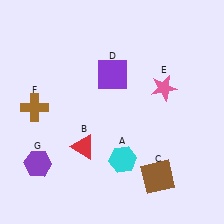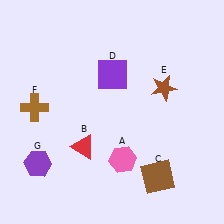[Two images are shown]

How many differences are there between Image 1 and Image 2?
There are 2 differences between the two images.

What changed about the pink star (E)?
In Image 1, E is pink. In Image 2, it changed to brown.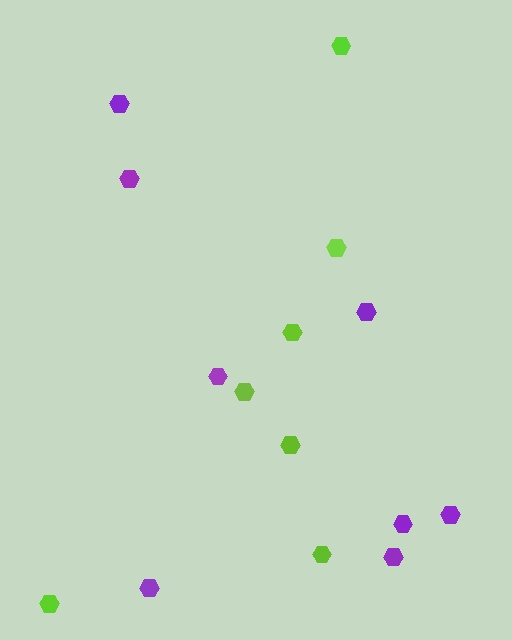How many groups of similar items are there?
There are 2 groups: one group of purple hexagons (8) and one group of lime hexagons (7).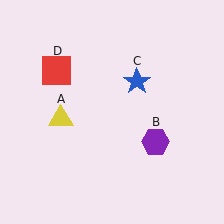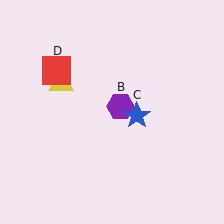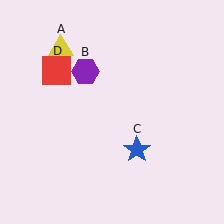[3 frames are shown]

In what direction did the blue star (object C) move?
The blue star (object C) moved down.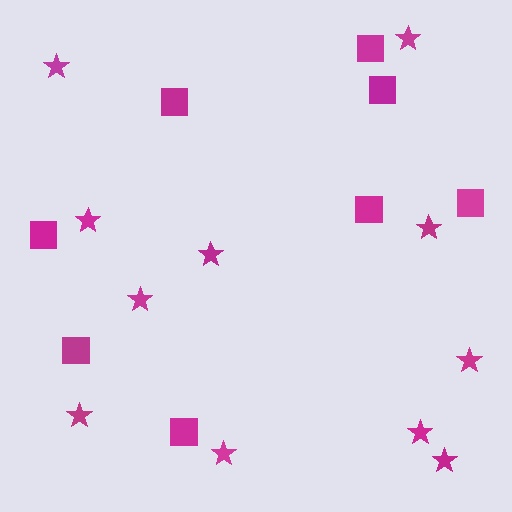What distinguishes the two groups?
There are 2 groups: one group of squares (8) and one group of stars (11).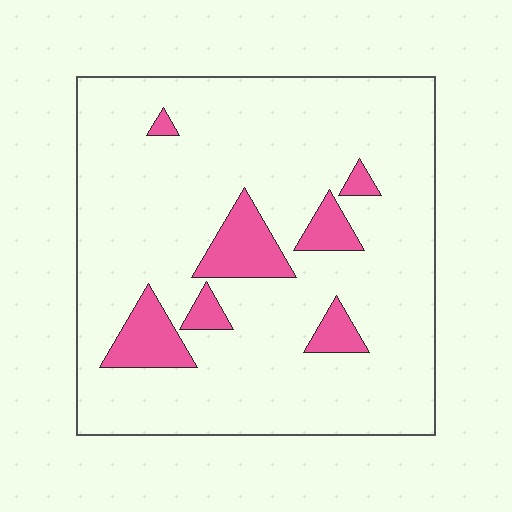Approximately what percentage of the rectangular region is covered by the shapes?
Approximately 10%.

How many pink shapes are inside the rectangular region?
7.